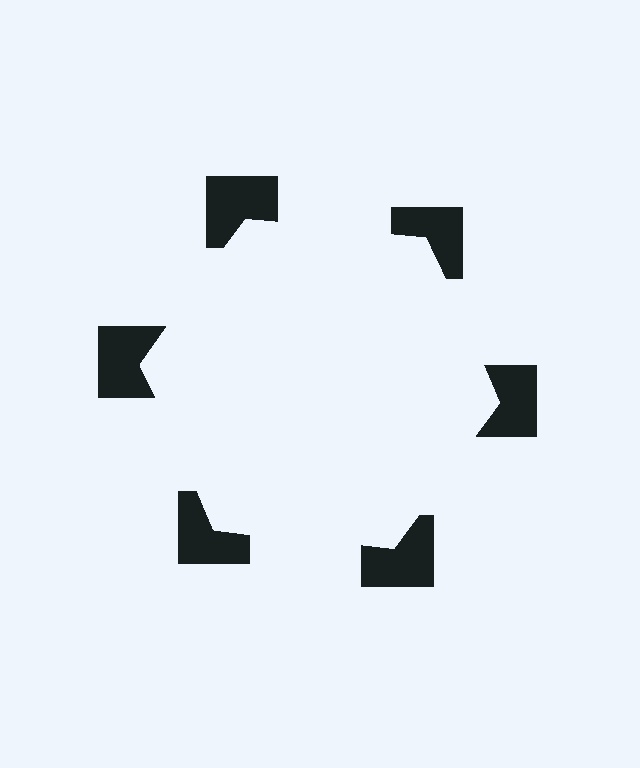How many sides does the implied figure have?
6 sides.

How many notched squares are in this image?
There are 6 — one at each vertex of the illusory hexagon.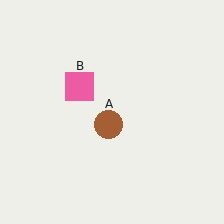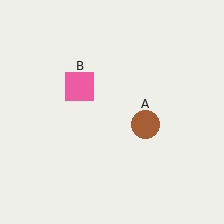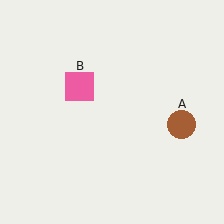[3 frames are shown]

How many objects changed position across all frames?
1 object changed position: brown circle (object A).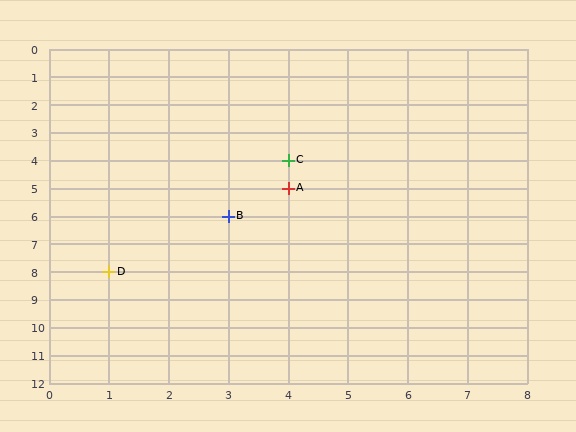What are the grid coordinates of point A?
Point A is at grid coordinates (4, 5).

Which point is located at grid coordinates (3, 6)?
Point B is at (3, 6).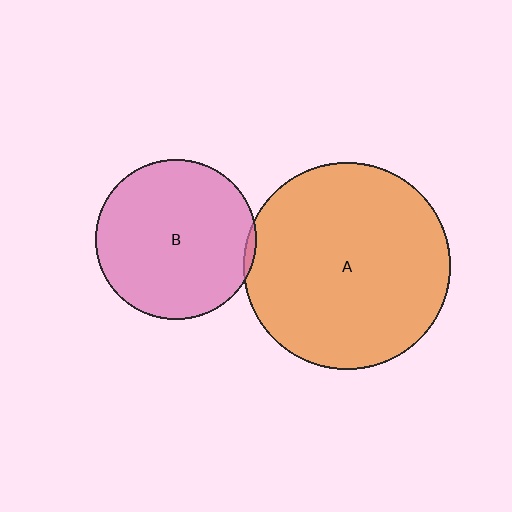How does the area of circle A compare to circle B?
Approximately 1.7 times.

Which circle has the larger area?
Circle A (orange).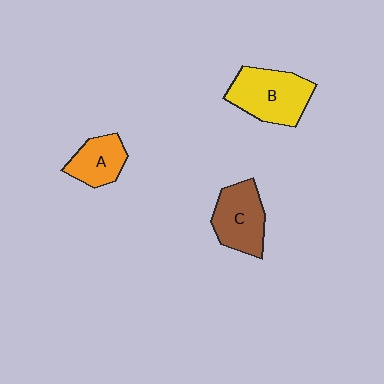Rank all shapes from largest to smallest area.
From largest to smallest: B (yellow), C (brown), A (orange).